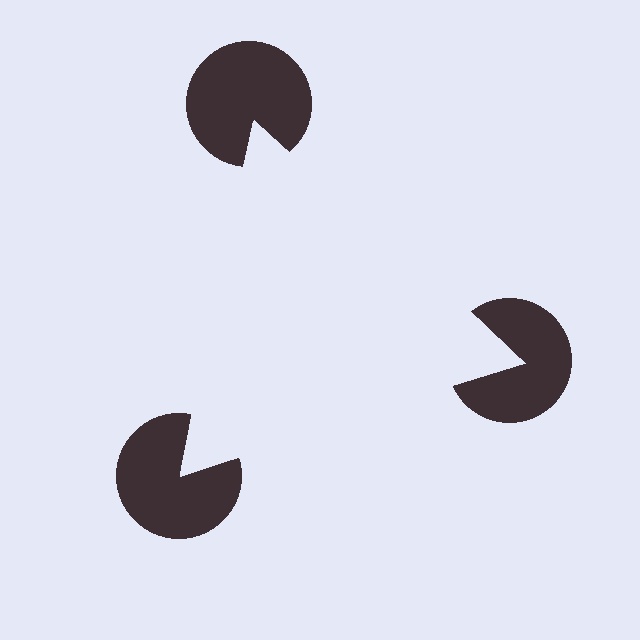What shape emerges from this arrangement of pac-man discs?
An illusory triangle — its edges are inferred from the aligned wedge cuts in the pac-man discs, not physically drawn.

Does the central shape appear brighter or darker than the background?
It typically appears slightly brighter than the background, even though no actual brightness change is drawn.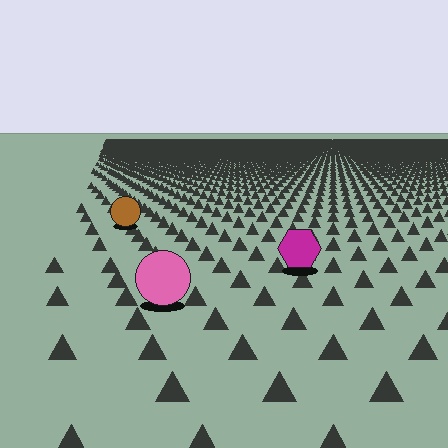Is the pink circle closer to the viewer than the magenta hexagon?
Yes. The pink circle is closer — you can tell from the texture gradient: the ground texture is coarser near it.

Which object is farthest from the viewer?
The brown circle is farthest from the viewer. It appears smaller and the ground texture around it is denser.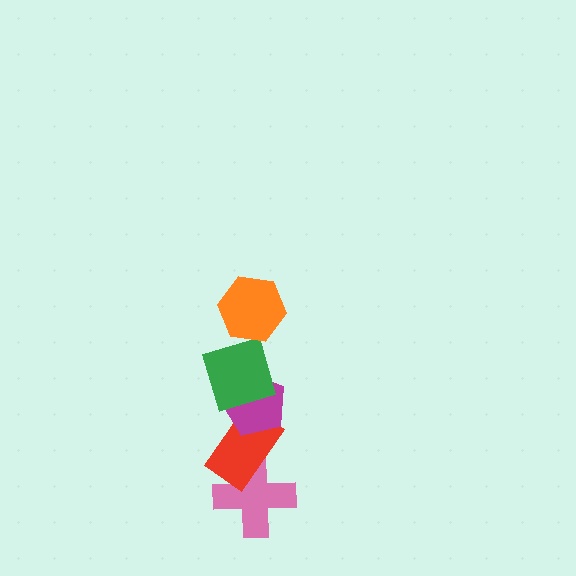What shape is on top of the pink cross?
The red rectangle is on top of the pink cross.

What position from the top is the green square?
The green square is 2nd from the top.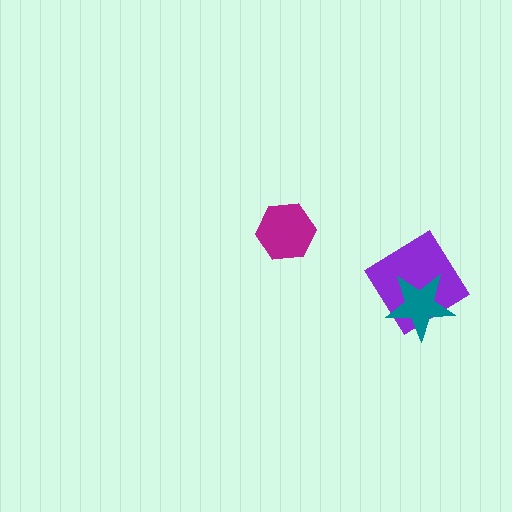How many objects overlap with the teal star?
1 object overlaps with the teal star.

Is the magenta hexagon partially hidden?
No, no other shape covers it.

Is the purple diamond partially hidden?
Yes, it is partially covered by another shape.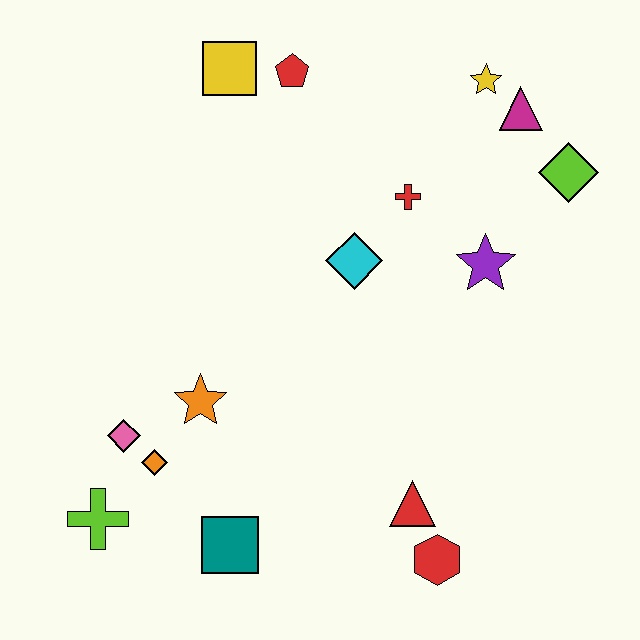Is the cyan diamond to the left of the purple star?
Yes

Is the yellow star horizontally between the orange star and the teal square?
No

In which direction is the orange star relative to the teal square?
The orange star is above the teal square.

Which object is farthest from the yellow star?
The lime cross is farthest from the yellow star.